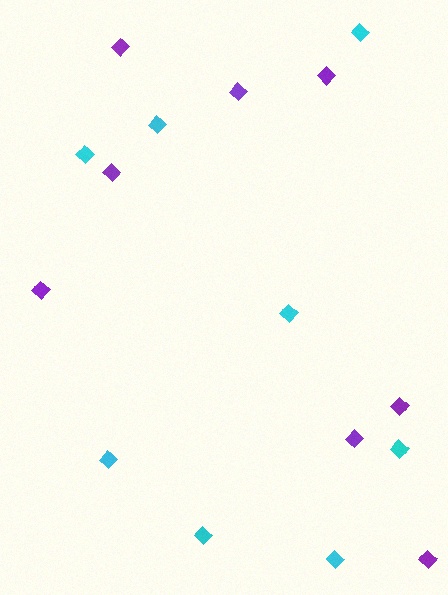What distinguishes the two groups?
There are 2 groups: one group of purple diamonds (8) and one group of cyan diamonds (8).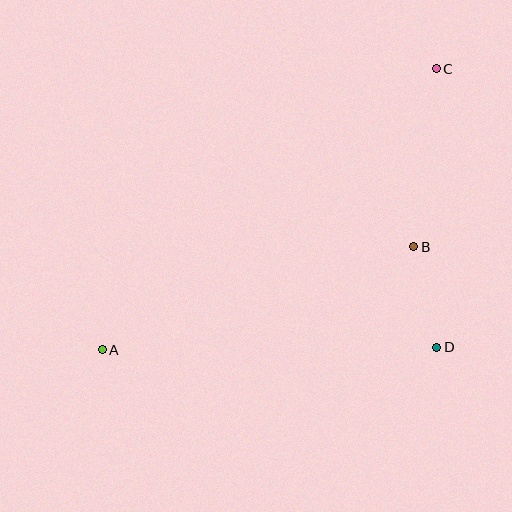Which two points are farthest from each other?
Points A and C are farthest from each other.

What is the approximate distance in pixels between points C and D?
The distance between C and D is approximately 279 pixels.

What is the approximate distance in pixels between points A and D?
The distance between A and D is approximately 334 pixels.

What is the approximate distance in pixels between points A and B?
The distance between A and B is approximately 328 pixels.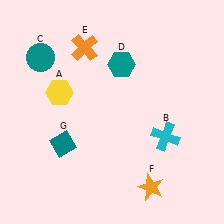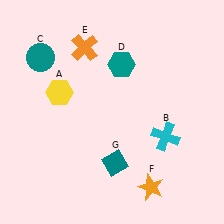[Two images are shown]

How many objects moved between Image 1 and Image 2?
1 object moved between the two images.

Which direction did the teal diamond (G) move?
The teal diamond (G) moved right.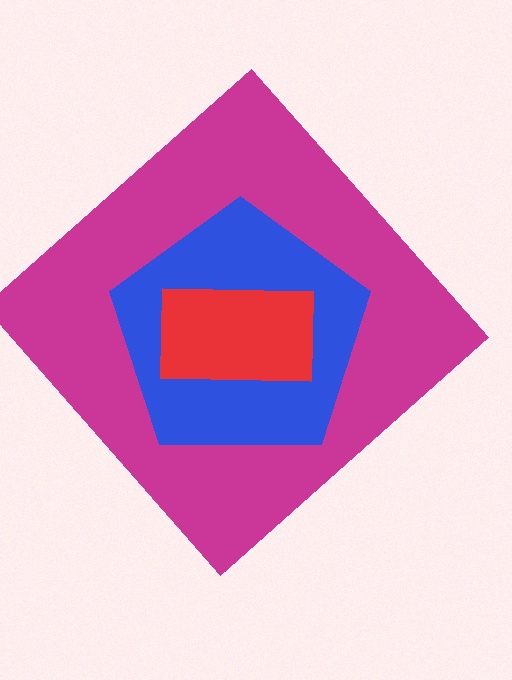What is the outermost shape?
The magenta diamond.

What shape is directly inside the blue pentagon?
The red rectangle.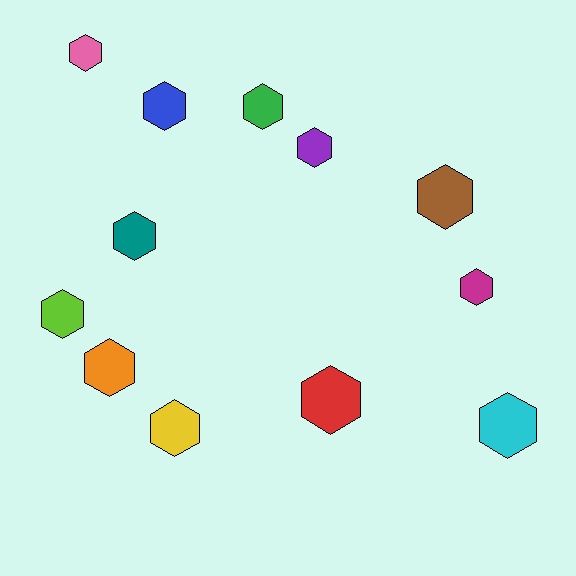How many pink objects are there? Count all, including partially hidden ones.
There is 1 pink object.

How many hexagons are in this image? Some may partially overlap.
There are 12 hexagons.